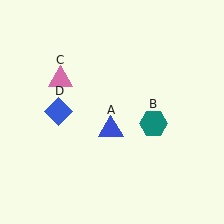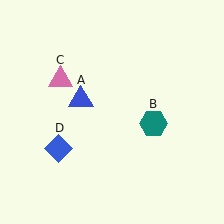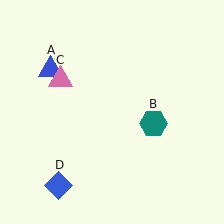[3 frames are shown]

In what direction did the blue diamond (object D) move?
The blue diamond (object D) moved down.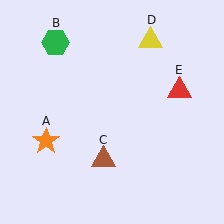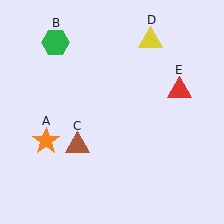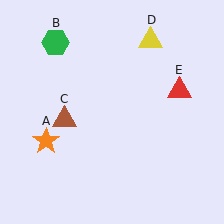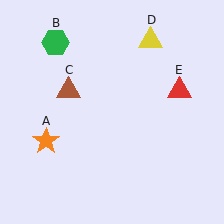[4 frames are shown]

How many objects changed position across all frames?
1 object changed position: brown triangle (object C).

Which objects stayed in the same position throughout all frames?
Orange star (object A) and green hexagon (object B) and yellow triangle (object D) and red triangle (object E) remained stationary.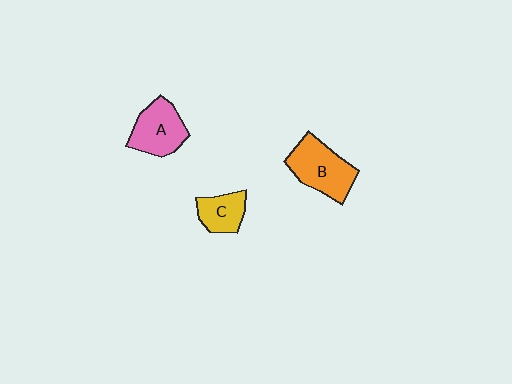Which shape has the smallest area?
Shape C (yellow).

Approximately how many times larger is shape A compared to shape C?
Approximately 1.4 times.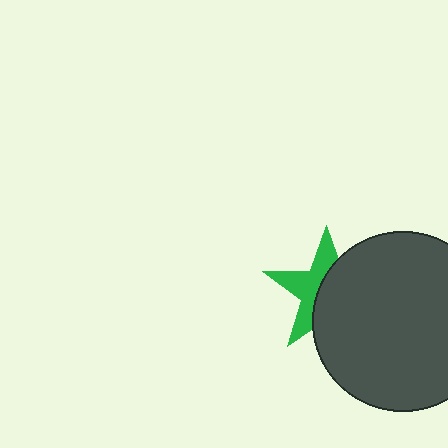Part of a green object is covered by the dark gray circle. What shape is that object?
It is a star.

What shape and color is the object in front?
The object in front is a dark gray circle.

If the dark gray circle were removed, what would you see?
You would see the complete green star.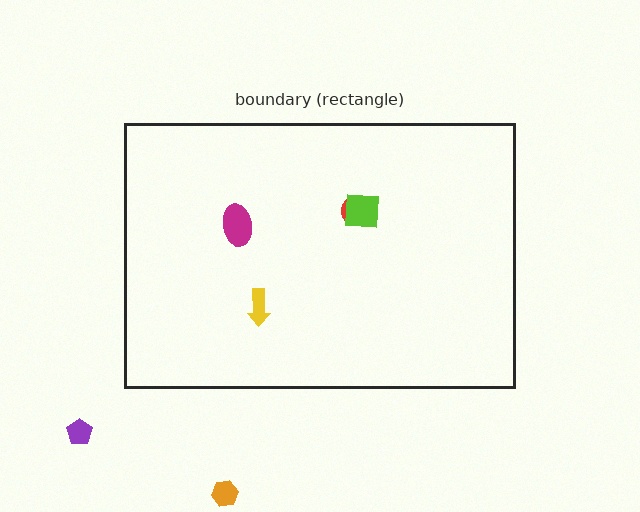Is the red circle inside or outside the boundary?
Inside.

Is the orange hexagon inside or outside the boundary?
Outside.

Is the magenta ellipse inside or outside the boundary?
Inside.